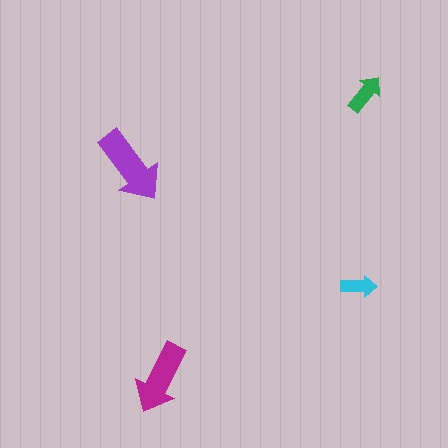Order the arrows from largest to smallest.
the purple one, the magenta one, the green one, the cyan one.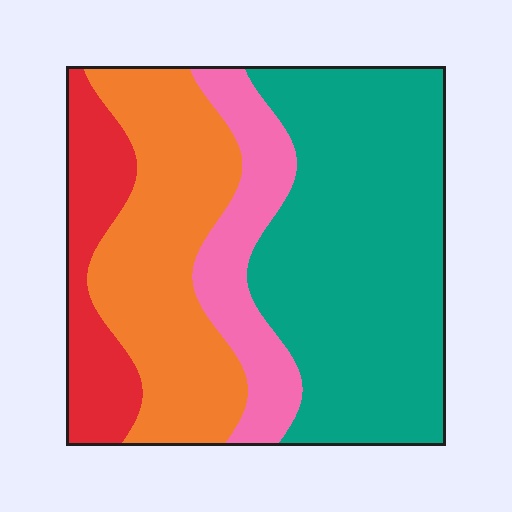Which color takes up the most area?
Teal, at roughly 45%.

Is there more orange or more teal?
Teal.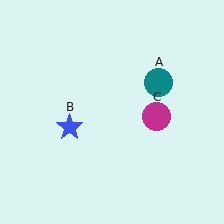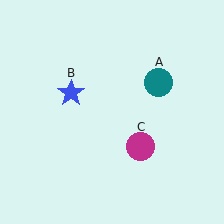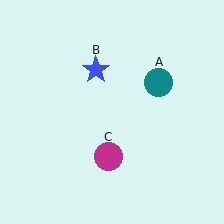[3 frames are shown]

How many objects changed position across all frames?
2 objects changed position: blue star (object B), magenta circle (object C).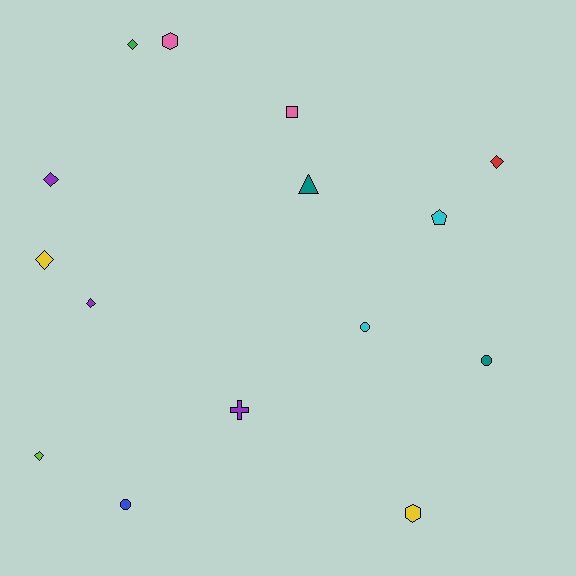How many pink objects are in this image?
There are 2 pink objects.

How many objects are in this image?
There are 15 objects.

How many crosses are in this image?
There is 1 cross.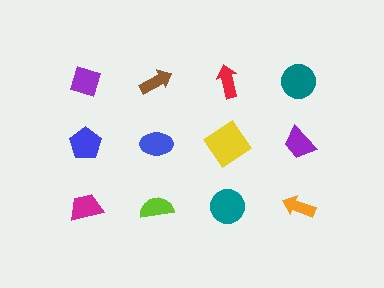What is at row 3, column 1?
A magenta trapezoid.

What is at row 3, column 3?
A teal circle.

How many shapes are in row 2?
4 shapes.